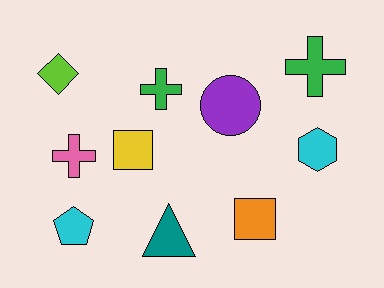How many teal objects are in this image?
There is 1 teal object.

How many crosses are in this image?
There are 3 crosses.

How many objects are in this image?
There are 10 objects.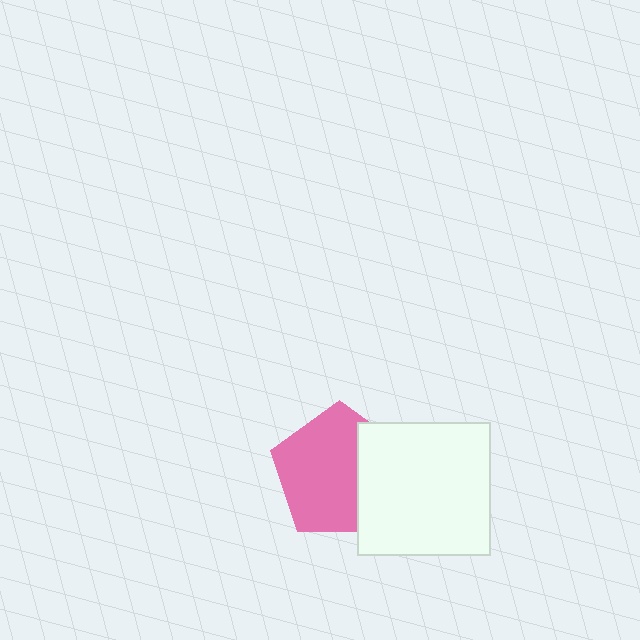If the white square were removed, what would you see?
You would see the complete pink pentagon.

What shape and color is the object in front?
The object in front is a white square.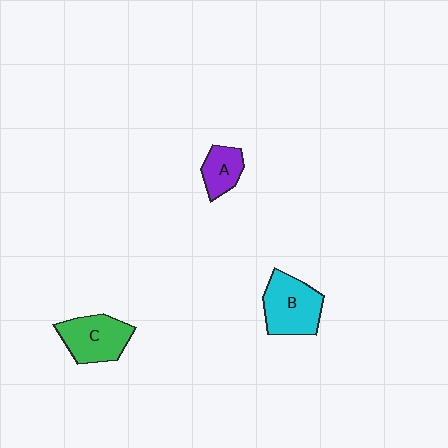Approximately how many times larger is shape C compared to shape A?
Approximately 1.6 times.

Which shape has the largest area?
Shape B (cyan).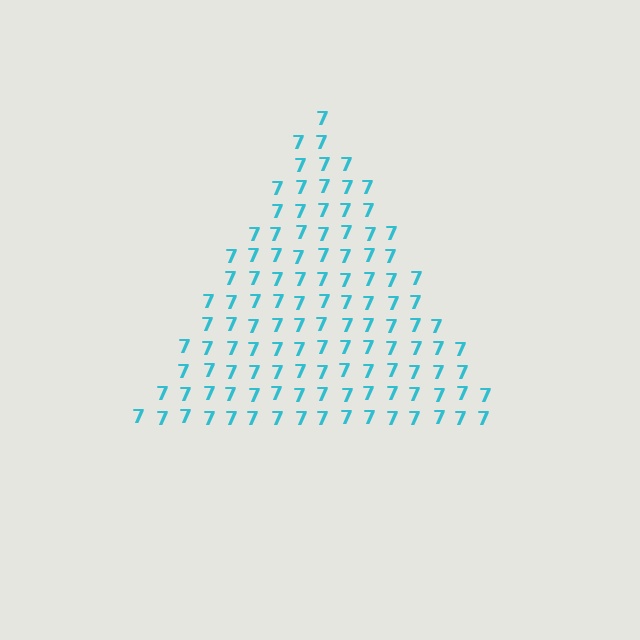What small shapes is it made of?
It is made of small digit 7's.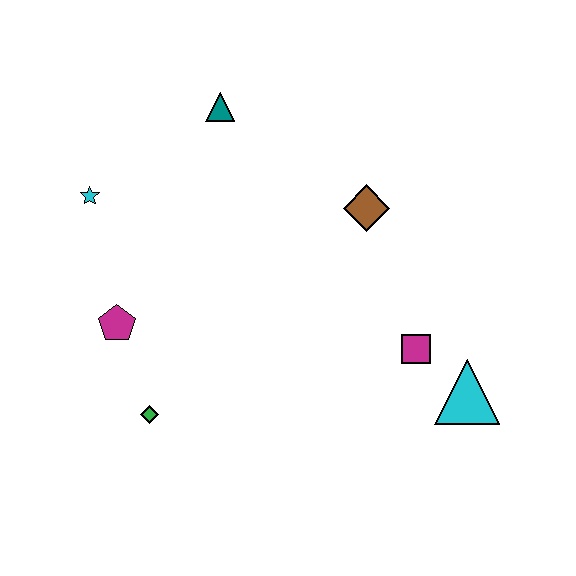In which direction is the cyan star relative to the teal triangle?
The cyan star is to the left of the teal triangle.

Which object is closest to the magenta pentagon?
The green diamond is closest to the magenta pentagon.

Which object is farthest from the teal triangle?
The cyan triangle is farthest from the teal triangle.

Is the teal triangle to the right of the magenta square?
No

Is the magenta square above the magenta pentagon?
No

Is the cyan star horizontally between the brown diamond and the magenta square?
No